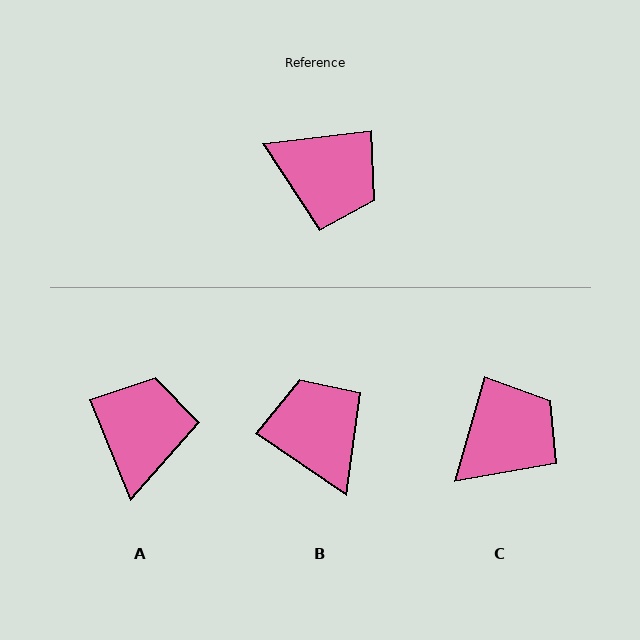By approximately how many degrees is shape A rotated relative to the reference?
Approximately 106 degrees counter-clockwise.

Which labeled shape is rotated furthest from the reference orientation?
B, about 139 degrees away.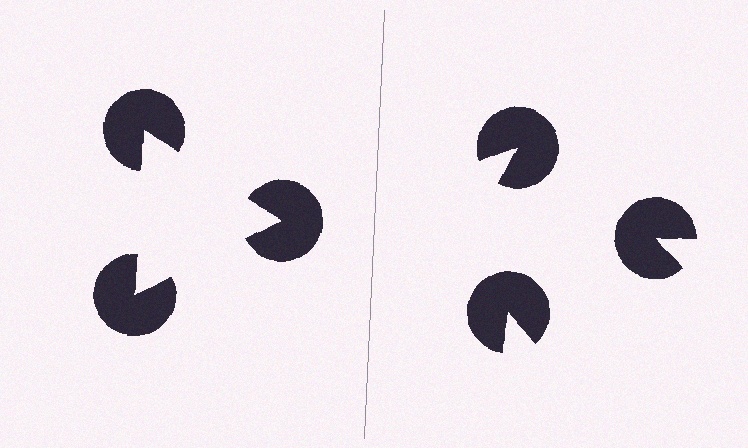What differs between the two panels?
The pac-man discs are positioned identically on both sides; only the wedge orientations differ. On the left they align to a triangle; on the right they are misaligned.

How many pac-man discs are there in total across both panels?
6 — 3 on each side.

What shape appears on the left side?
An illusory triangle.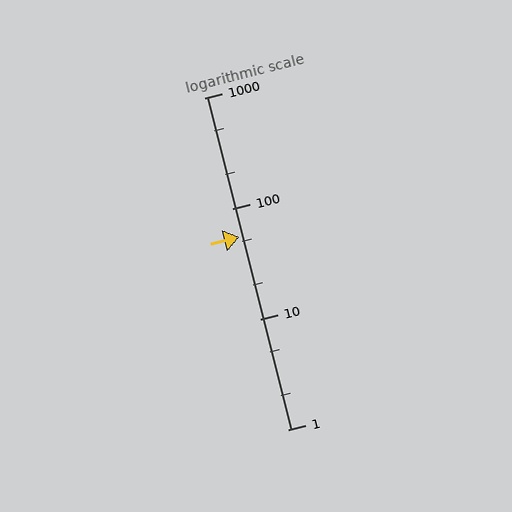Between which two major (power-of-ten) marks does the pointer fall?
The pointer is between 10 and 100.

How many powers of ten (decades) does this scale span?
The scale spans 3 decades, from 1 to 1000.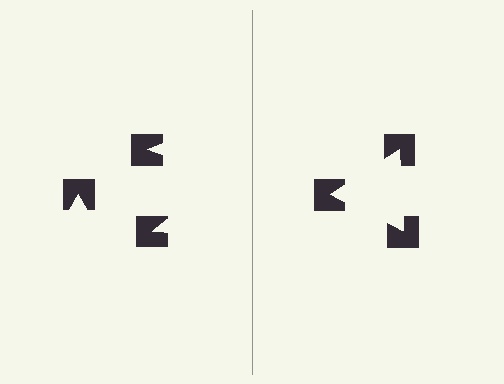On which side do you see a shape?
An illusory triangle appears on the right side. On the left side the wedge cuts are rotated, so no coherent shape forms.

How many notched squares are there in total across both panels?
6 — 3 on each side.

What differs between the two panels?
The notched squares are positioned identically on both sides; only the wedge orientations differ. On the right they align to a triangle; on the left they are misaligned.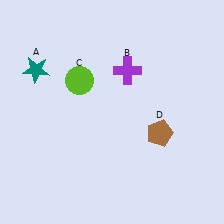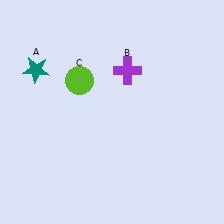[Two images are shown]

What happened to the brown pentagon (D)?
The brown pentagon (D) was removed in Image 2. It was in the bottom-right area of Image 1.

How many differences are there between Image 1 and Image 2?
There is 1 difference between the two images.